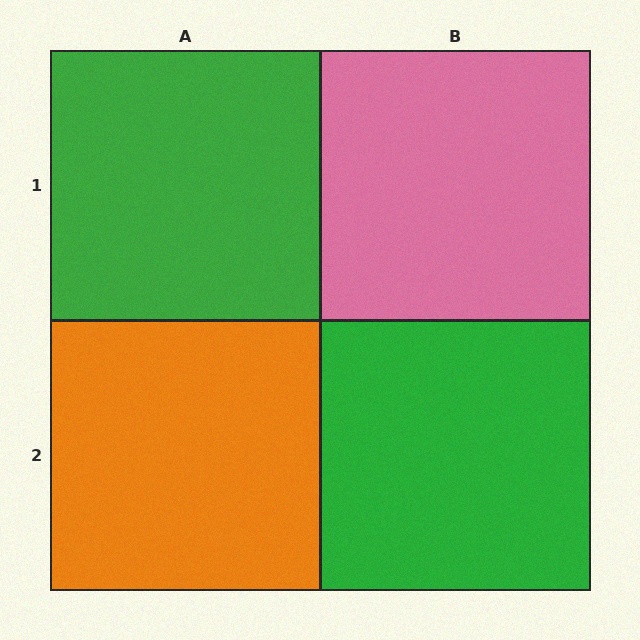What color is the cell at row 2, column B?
Green.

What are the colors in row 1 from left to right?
Green, pink.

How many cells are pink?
1 cell is pink.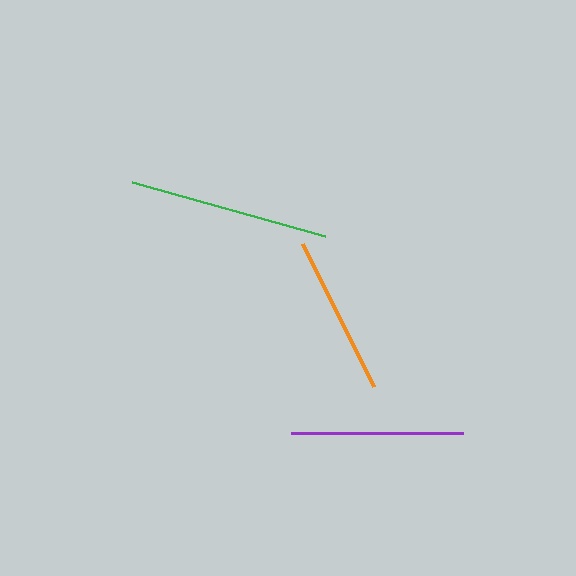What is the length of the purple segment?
The purple segment is approximately 171 pixels long.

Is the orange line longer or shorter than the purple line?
The purple line is longer than the orange line.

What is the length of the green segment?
The green segment is approximately 200 pixels long.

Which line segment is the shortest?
The orange line is the shortest at approximately 160 pixels.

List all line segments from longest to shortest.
From longest to shortest: green, purple, orange.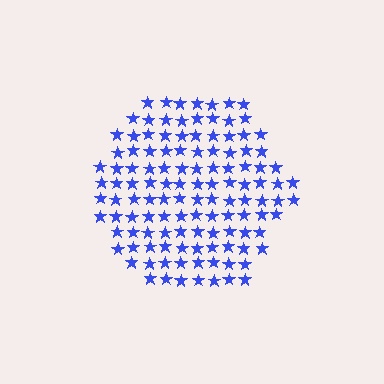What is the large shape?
The large shape is a hexagon.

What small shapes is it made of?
It is made of small stars.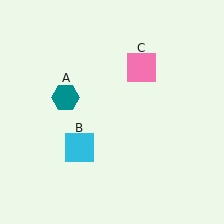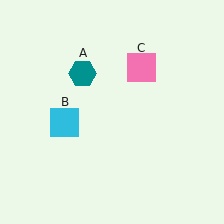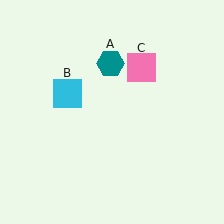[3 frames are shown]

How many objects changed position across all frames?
2 objects changed position: teal hexagon (object A), cyan square (object B).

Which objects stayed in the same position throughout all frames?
Pink square (object C) remained stationary.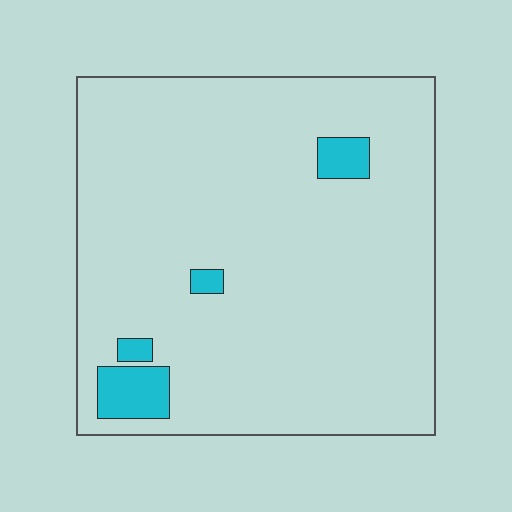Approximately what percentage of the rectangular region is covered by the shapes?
Approximately 5%.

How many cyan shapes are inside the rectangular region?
4.